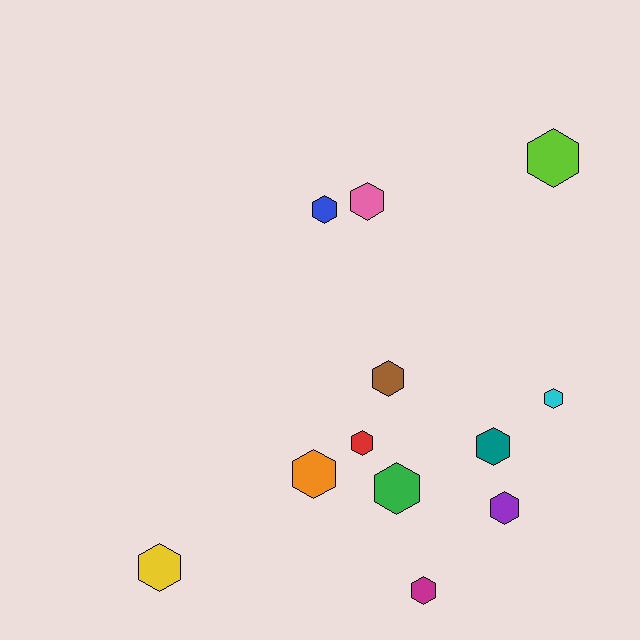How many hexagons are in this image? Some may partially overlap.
There are 12 hexagons.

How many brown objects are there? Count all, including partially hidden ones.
There is 1 brown object.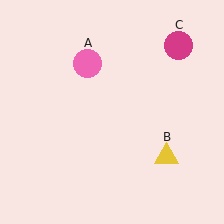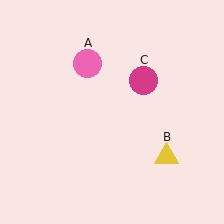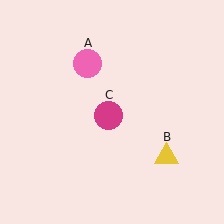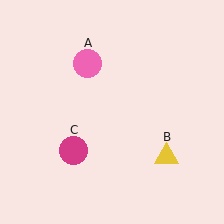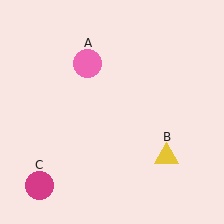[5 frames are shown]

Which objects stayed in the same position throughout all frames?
Pink circle (object A) and yellow triangle (object B) remained stationary.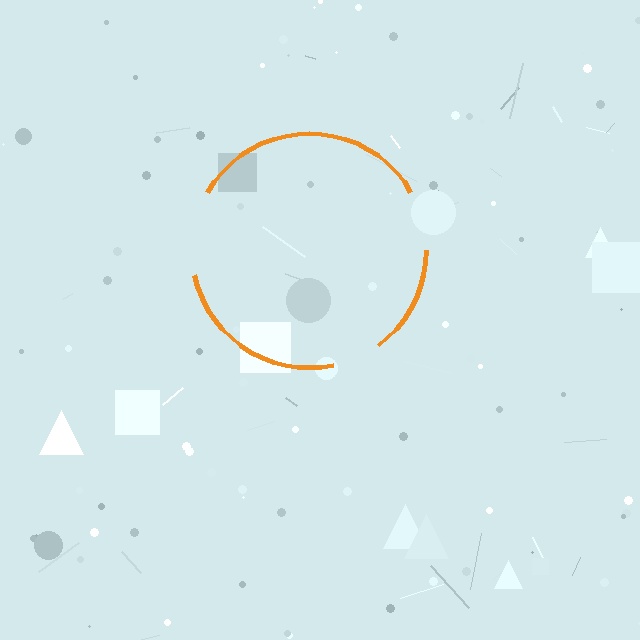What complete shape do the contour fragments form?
The contour fragments form a circle.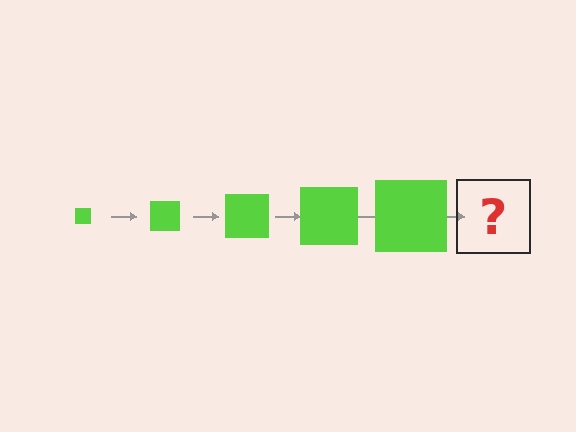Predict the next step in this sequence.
The next step is a lime square, larger than the previous one.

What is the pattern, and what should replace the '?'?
The pattern is that the square gets progressively larger each step. The '?' should be a lime square, larger than the previous one.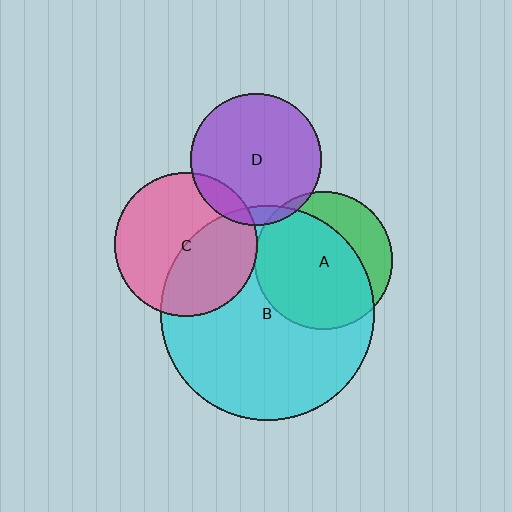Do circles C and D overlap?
Yes.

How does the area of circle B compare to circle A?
Approximately 2.4 times.